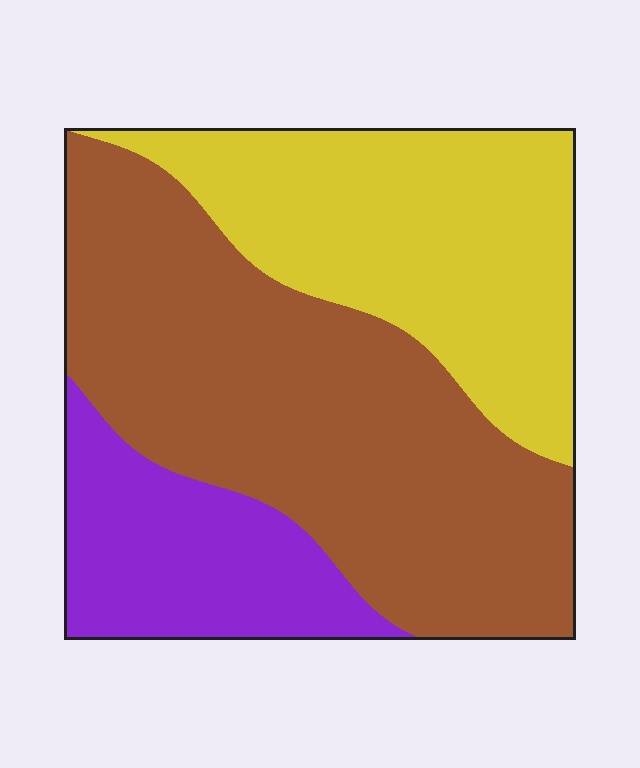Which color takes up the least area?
Purple, at roughly 20%.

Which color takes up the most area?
Brown, at roughly 50%.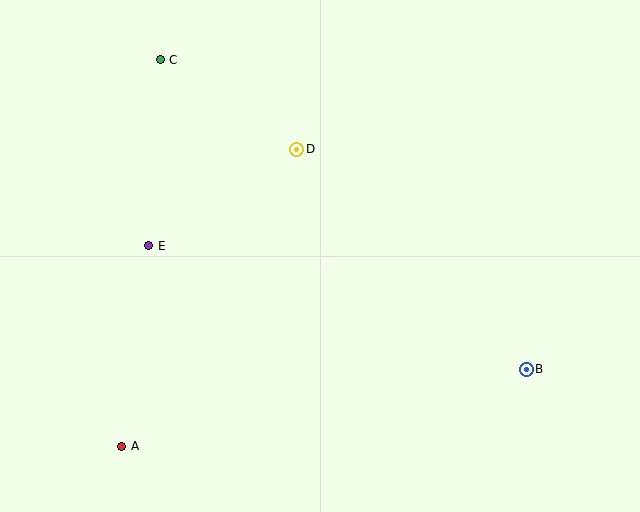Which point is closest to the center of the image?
Point D at (297, 149) is closest to the center.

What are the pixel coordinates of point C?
Point C is at (160, 60).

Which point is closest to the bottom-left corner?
Point A is closest to the bottom-left corner.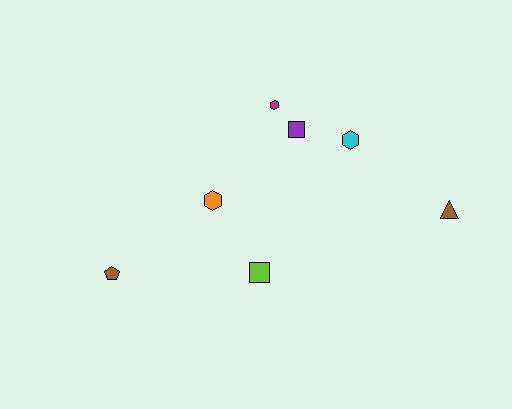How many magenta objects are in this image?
There is 1 magenta object.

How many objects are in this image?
There are 7 objects.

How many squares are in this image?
There are 2 squares.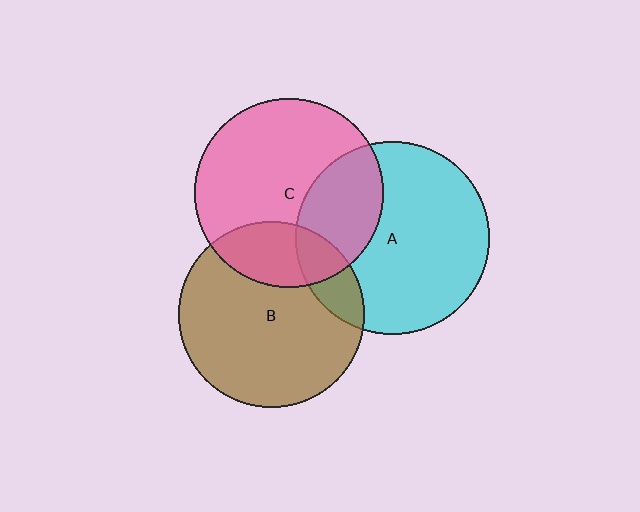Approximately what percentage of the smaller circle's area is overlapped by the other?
Approximately 30%.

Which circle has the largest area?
Circle A (cyan).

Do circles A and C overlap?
Yes.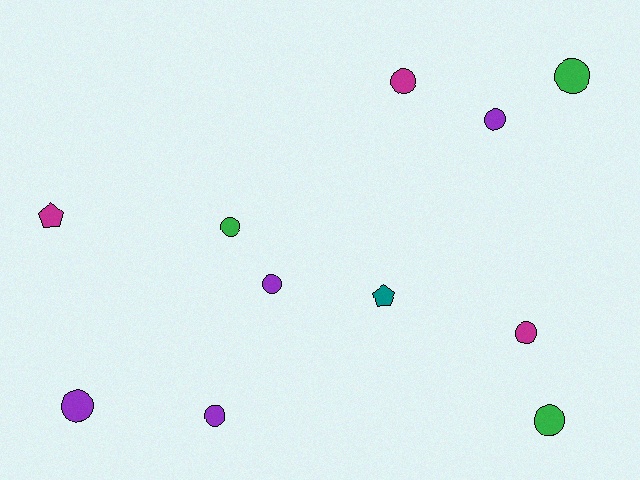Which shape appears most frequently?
Circle, with 9 objects.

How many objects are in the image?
There are 11 objects.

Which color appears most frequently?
Purple, with 4 objects.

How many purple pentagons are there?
There are no purple pentagons.